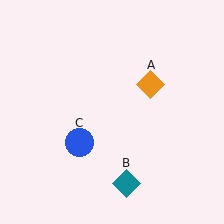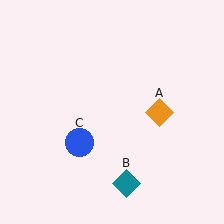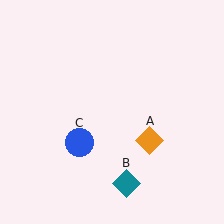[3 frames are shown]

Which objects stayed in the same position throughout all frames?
Teal diamond (object B) and blue circle (object C) remained stationary.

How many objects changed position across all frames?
1 object changed position: orange diamond (object A).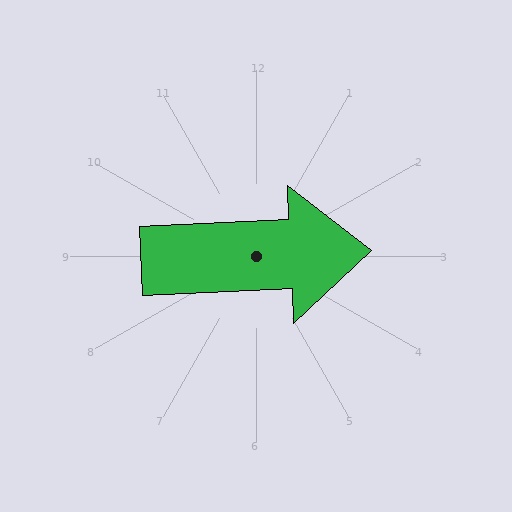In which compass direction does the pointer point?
East.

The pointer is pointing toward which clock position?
Roughly 3 o'clock.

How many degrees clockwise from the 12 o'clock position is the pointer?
Approximately 87 degrees.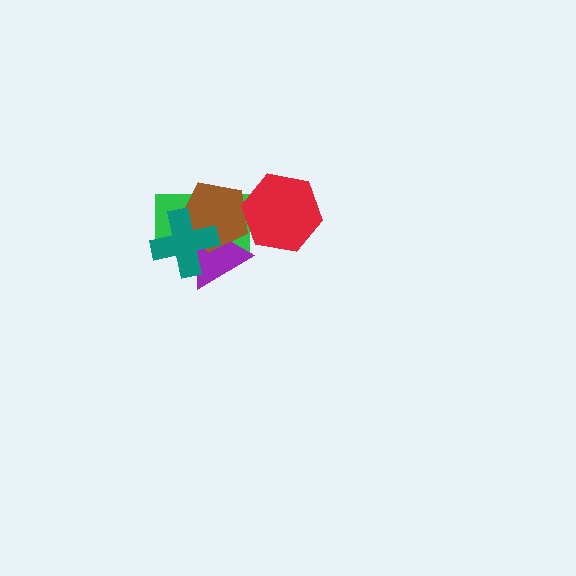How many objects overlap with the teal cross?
3 objects overlap with the teal cross.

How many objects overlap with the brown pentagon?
4 objects overlap with the brown pentagon.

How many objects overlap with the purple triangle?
3 objects overlap with the purple triangle.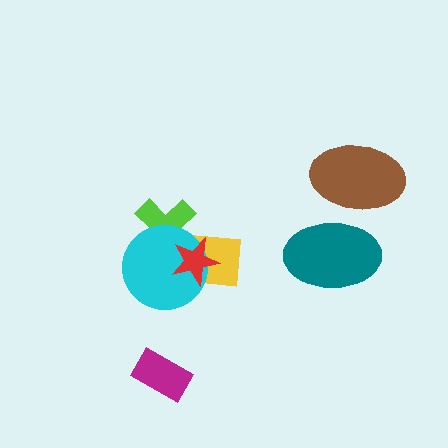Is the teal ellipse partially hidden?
Yes, it is partially covered by another shape.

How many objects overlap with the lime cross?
3 objects overlap with the lime cross.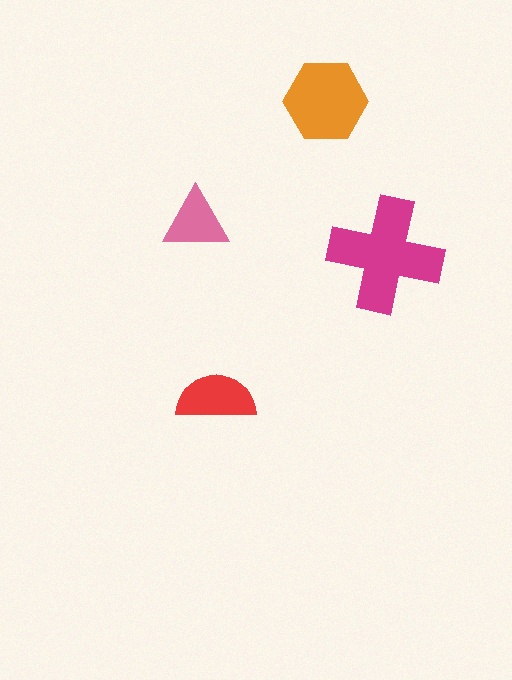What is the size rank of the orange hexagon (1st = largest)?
2nd.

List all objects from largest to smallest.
The magenta cross, the orange hexagon, the red semicircle, the pink triangle.